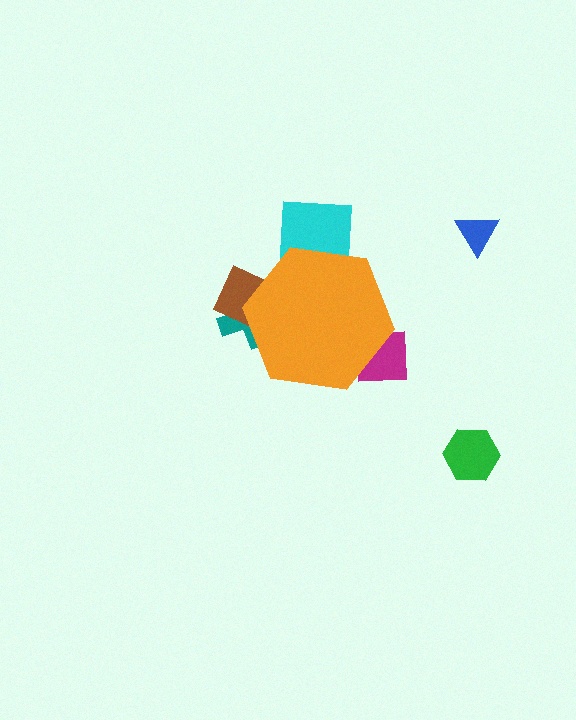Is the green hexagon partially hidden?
No, the green hexagon is fully visible.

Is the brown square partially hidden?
Yes, the brown square is partially hidden behind the orange hexagon.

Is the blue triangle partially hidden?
No, the blue triangle is fully visible.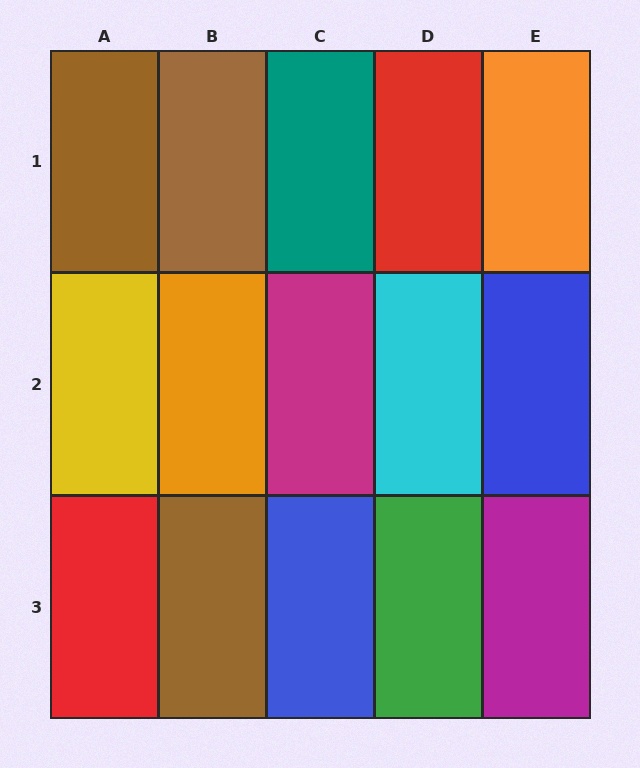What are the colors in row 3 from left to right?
Red, brown, blue, green, magenta.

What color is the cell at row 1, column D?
Red.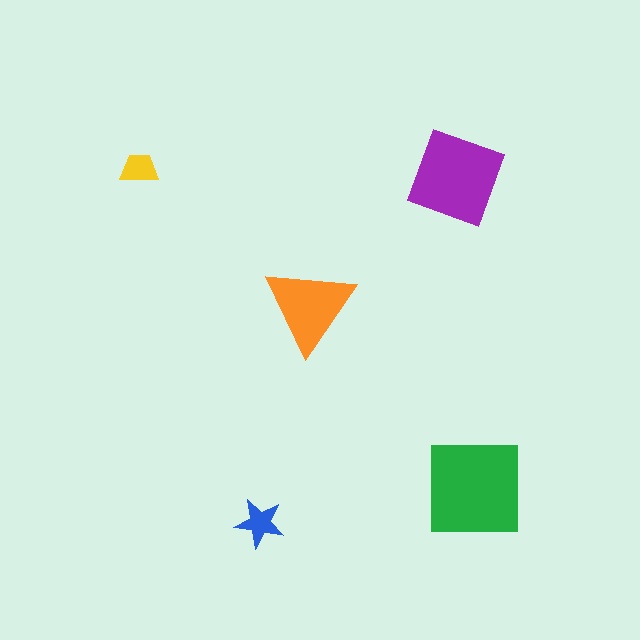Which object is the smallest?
The yellow trapezoid.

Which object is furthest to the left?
The yellow trapezoid is leftmost.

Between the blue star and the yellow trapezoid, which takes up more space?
The blue star.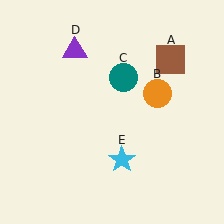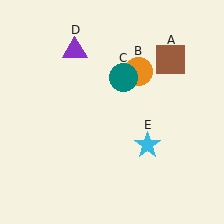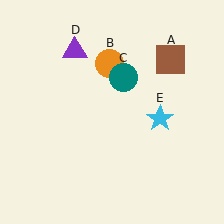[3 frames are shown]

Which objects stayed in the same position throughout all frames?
Brown square (object A) and teal circle (object C) and purple triangle (object D) remained stationary.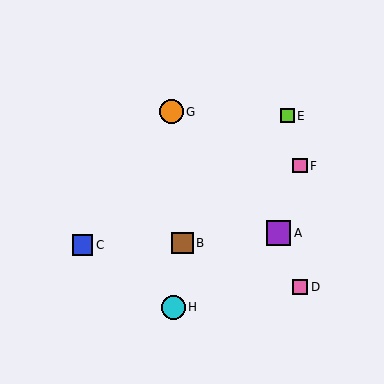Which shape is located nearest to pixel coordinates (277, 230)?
The purple square (labeled A) at (279, 233) is nearest to that location.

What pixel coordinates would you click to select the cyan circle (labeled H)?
Click at (173, 307) to select the cyan circle H.